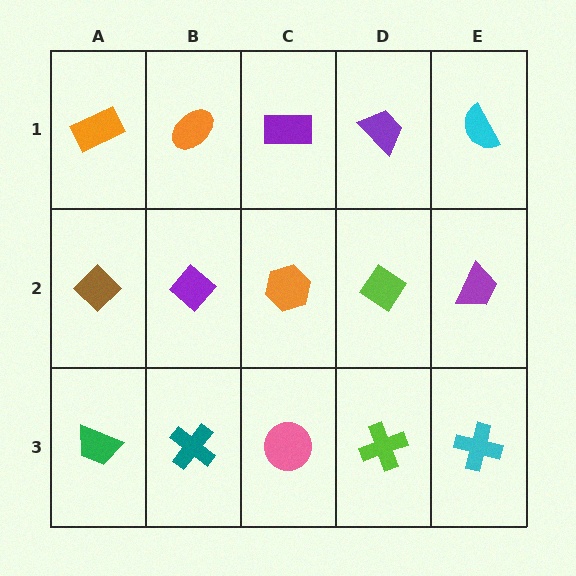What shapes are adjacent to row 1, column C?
An orange hexagon (row 2, column C), an orange ellipse (row 1, column B), a purple trapezoid (row 1, column D).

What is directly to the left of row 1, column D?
A purple rectangle.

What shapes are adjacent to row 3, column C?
An orange hexagon (row 2, column C), a teal cross (row 3, column B), a lime cross (row 3, column D).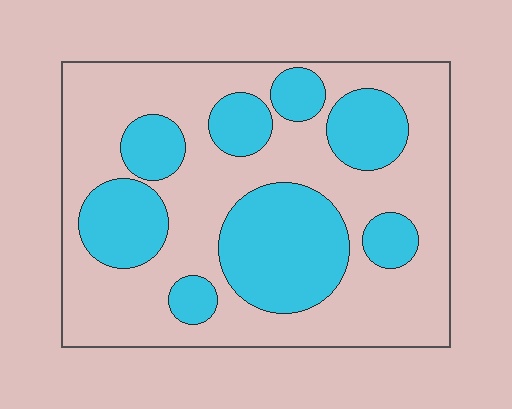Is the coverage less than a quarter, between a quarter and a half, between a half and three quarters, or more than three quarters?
Between a quarter and a half.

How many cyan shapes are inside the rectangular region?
8.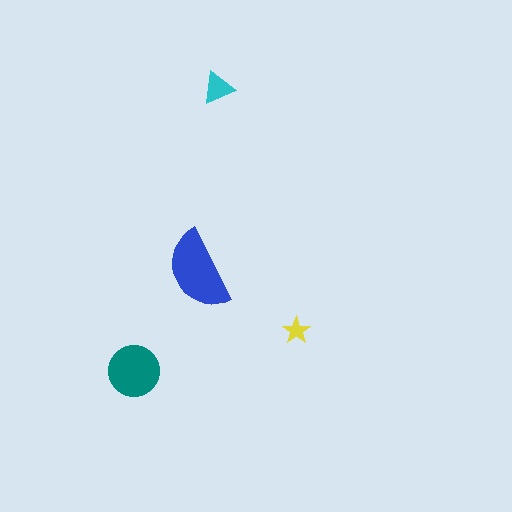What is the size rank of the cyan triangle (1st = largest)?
3rd.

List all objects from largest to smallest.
The blue semicircle, the teal circle, the cyan triangle, the yellow star.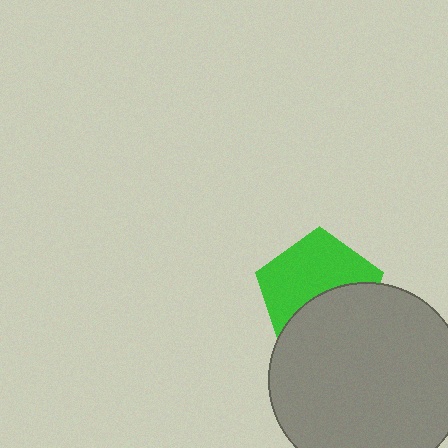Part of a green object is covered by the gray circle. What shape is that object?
It is a pentagon.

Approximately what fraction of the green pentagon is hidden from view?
Roughly 43% of the green pentagon is hidden behind the gray circle.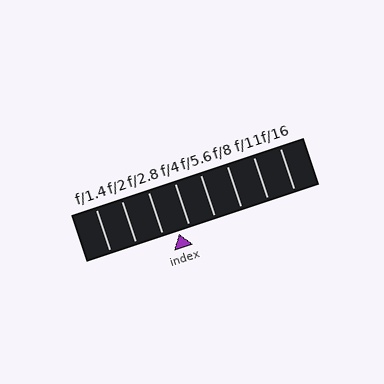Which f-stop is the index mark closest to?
The index mark is closest to f/4.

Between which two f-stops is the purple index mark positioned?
The index mark is between f/2.8 and f/4.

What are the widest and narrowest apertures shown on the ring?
The widest aperture shown is f/1.4 and the narrowest is f/16.